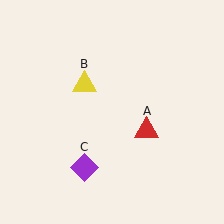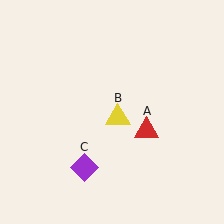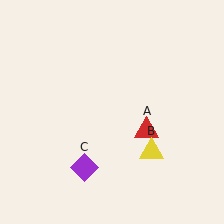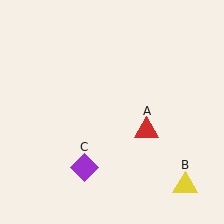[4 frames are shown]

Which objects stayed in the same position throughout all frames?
Red triangle (object A) and purple diamond (object C) remained stationary.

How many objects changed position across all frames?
1 object changed position: yellow triangle (object B).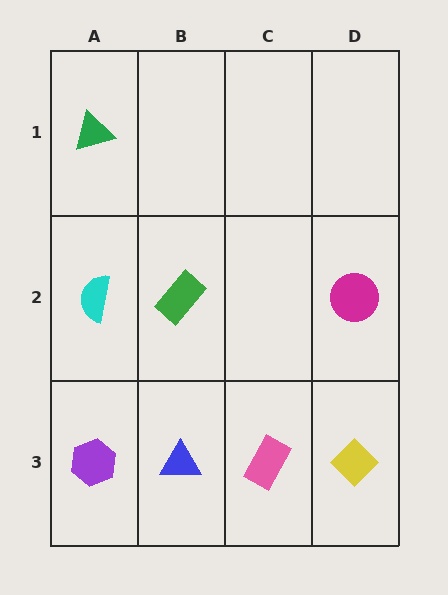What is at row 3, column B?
A blue triangle.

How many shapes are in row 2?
3 shapes.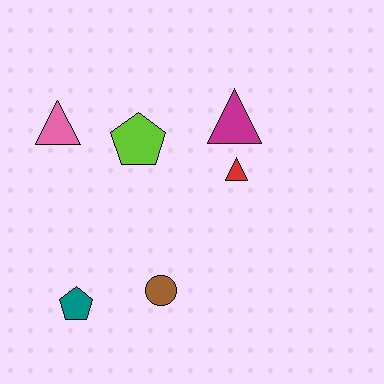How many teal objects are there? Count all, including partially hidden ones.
There is 1 teal object.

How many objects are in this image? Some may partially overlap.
There are 6 objects.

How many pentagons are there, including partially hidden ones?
There are 2 pentagons.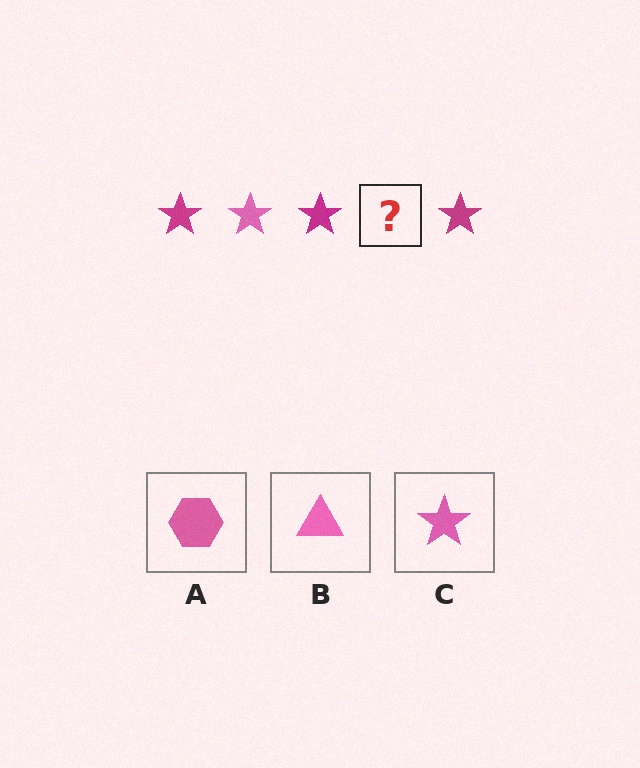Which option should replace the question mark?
Option C.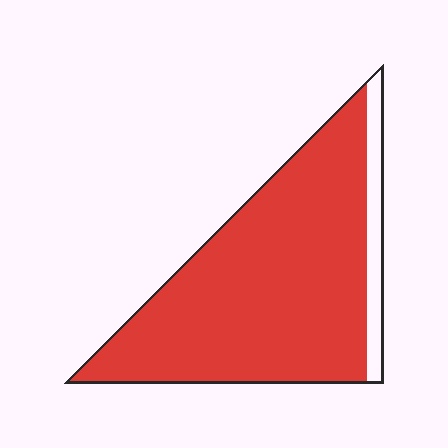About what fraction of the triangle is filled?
About nine tenths (9/10).